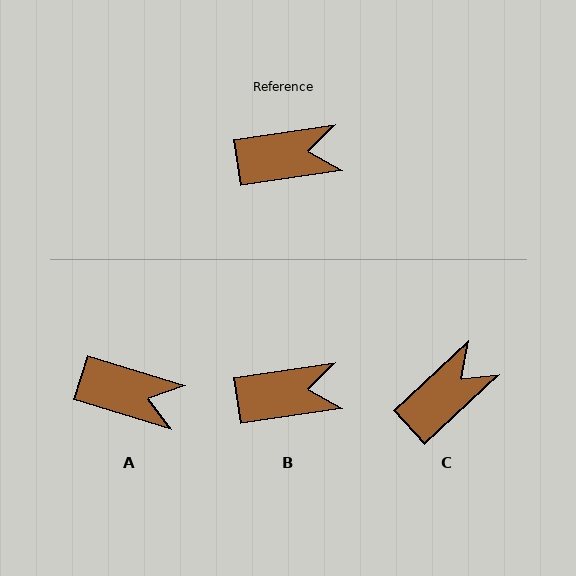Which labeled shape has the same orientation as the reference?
B.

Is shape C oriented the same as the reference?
No, it is off by about 34 degrees.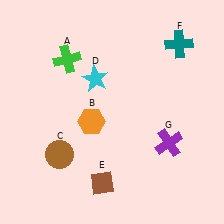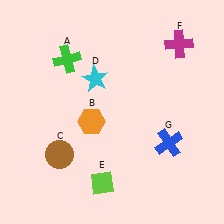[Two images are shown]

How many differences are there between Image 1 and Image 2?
There are 3 differences between the two images.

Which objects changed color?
E changed from brown to lime. F changed from teal to magenta. G changed from purple to blue.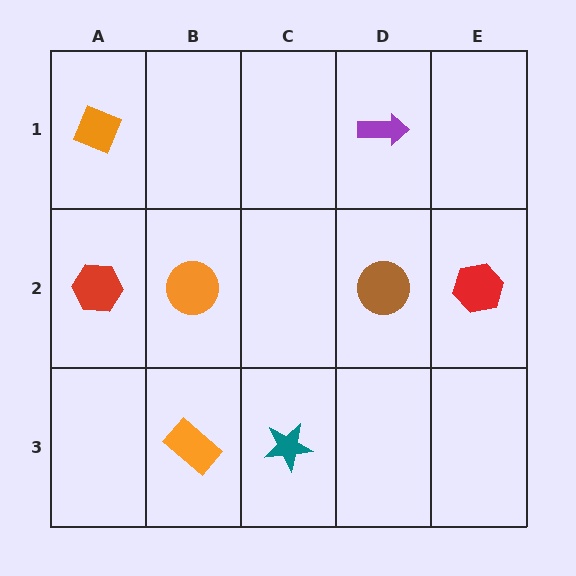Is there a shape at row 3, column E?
No, that cell is empty.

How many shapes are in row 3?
2 shapes.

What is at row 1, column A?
An orange diamond.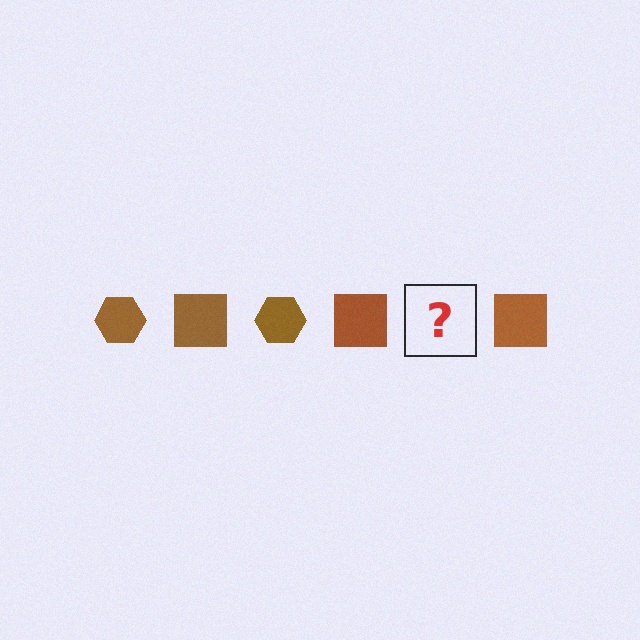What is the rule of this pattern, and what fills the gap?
The rule is that the pattern cycles through hexagon, square shapes in brown. The gap should be filled with a brown hexagon.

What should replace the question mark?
The question mark should be replaced with a brown hexagon.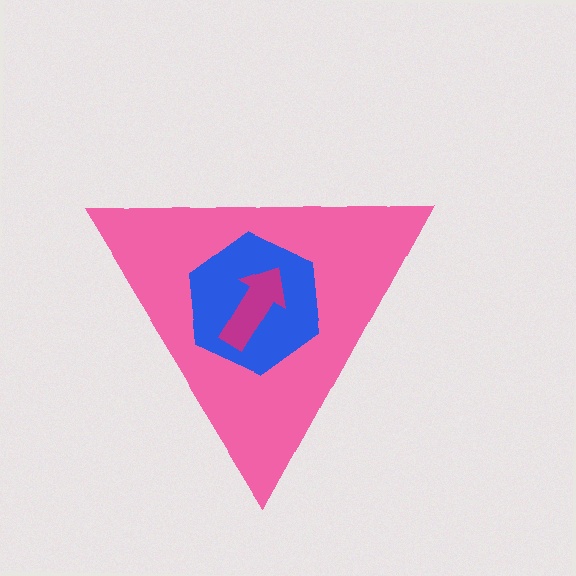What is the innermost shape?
The magenta arrow.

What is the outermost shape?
The pink triangle.